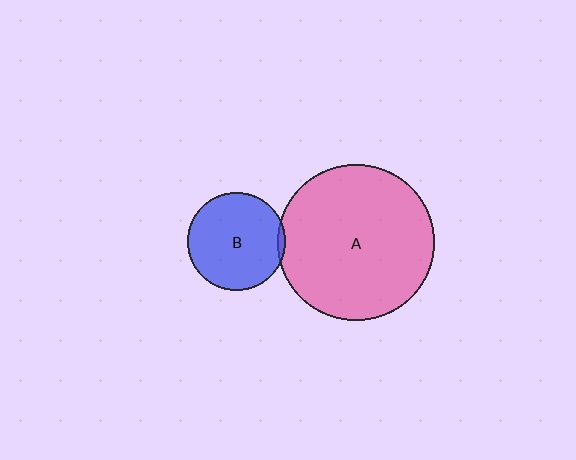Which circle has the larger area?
Circle A (pink).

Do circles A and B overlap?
Yes.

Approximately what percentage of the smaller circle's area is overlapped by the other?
Approximately 5%.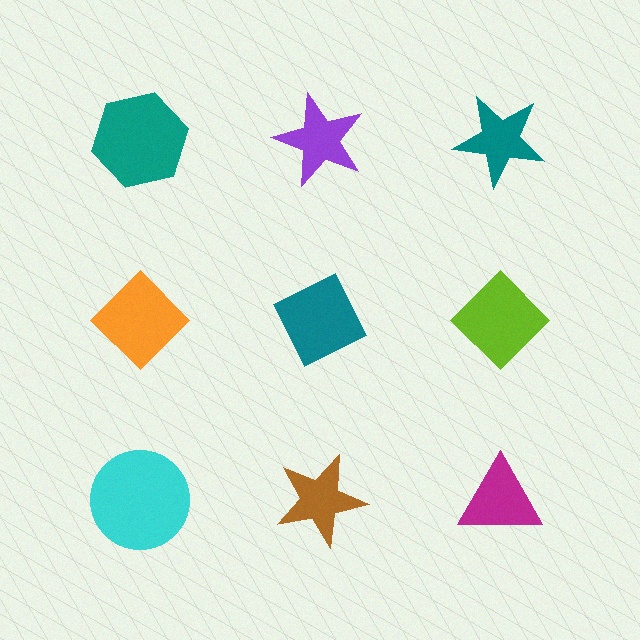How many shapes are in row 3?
3 shapes.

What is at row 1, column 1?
A teal hexagon.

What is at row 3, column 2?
A brown star.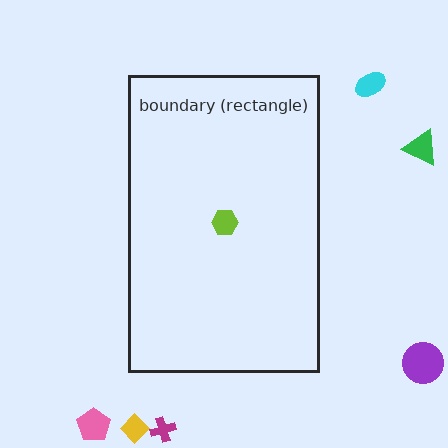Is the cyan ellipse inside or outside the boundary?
Outside.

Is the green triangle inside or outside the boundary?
Outside.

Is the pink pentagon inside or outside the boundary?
Outside.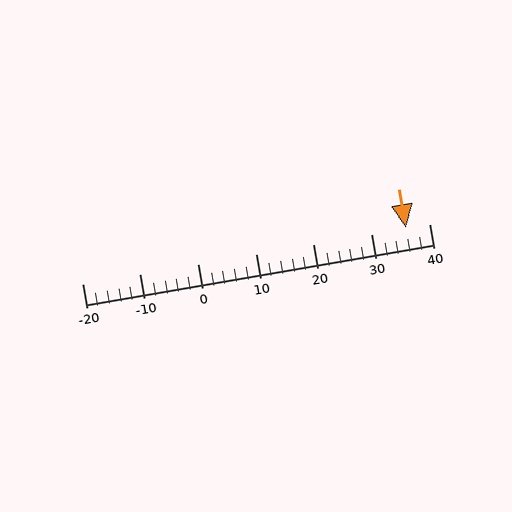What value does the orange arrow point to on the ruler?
The orange arrow points to approximately 36.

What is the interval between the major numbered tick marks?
The major tick marks are spaced 10 units apart.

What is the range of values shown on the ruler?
The ruler shows values from -20 to 40.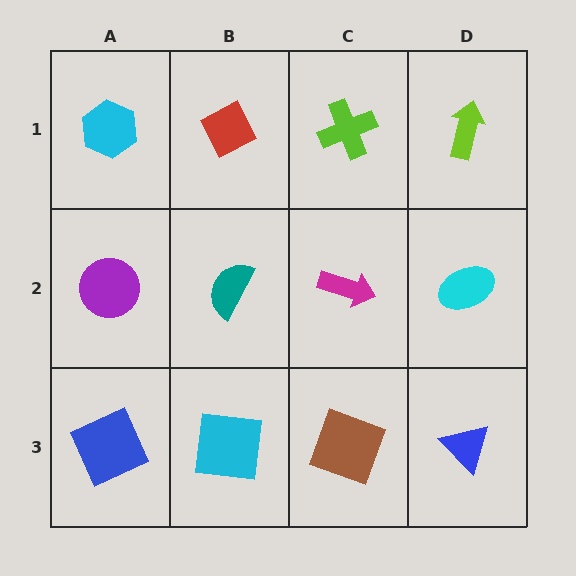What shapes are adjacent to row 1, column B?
A teal semicircle (row 2, column B), a cyan hexagon (row 1, column A), a lime cross (row 1, column C).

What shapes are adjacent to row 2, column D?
A lime arrow (row 1, column D), a blue triangle (row 3, column D), a magenta arrow (row 2, column C).